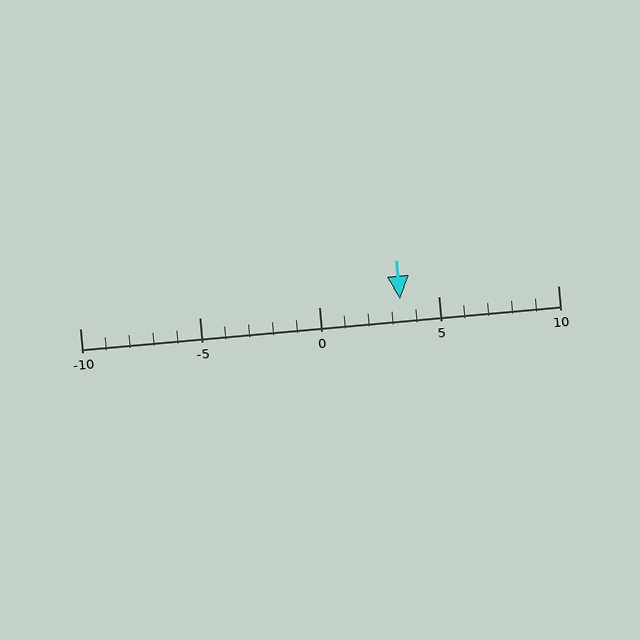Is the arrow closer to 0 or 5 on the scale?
The arrow is closer to 5.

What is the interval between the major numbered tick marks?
The major tick marks are spaced 5 units apart.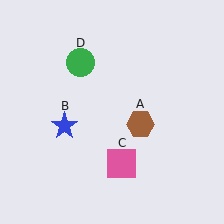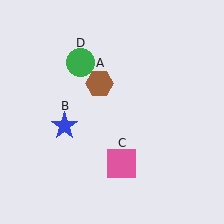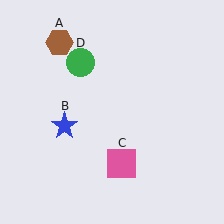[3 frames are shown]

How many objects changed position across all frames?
1 object changed position: brown hexagon (object A).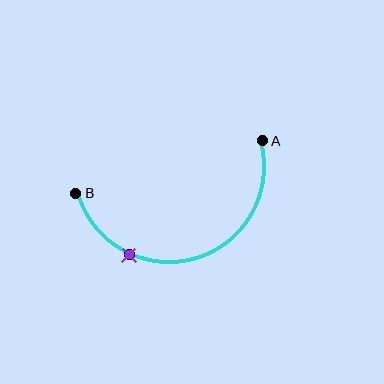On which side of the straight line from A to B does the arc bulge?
The arc bulges below the straight line connecting A and B.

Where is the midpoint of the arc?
The arc midpoint is the point on the curve farthest from the straight line joining A and B. It sits below that line.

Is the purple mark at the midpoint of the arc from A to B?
No. The purple mark lies on the arc but is closer to endpoint B. The arc midpoint would be at the point on the curve equidistant along the arc from both A and B.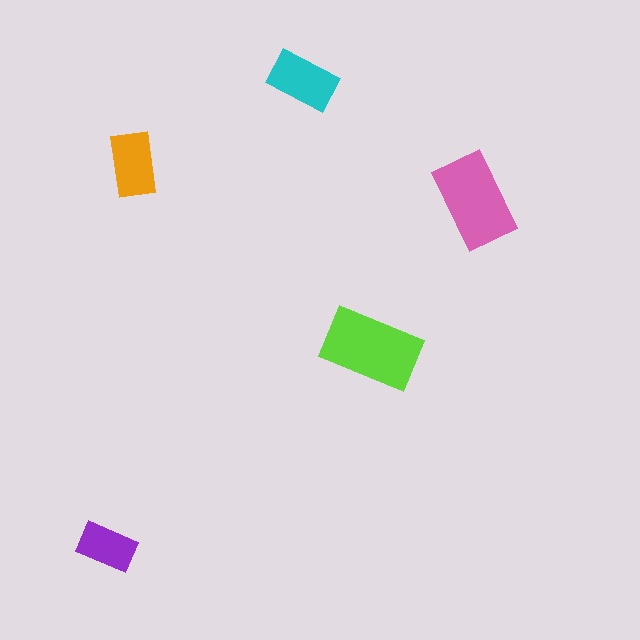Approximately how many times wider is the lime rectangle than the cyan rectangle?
About 1.5 times wider.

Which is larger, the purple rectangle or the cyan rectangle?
The cyan one.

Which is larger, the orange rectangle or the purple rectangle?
The orange one.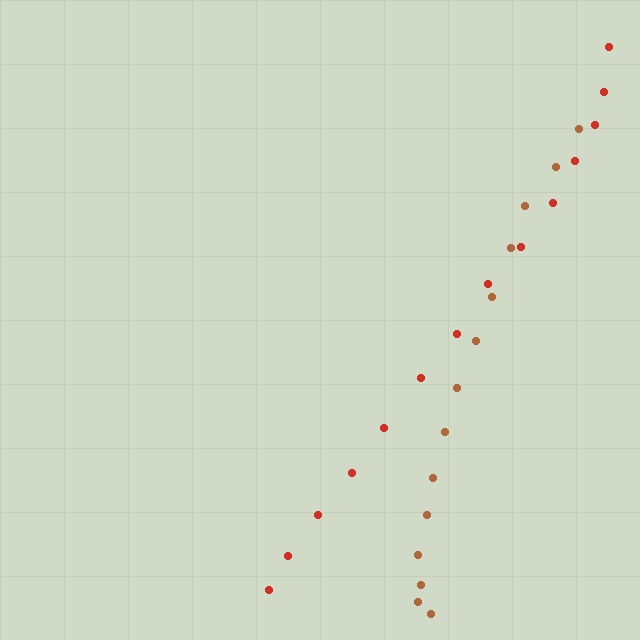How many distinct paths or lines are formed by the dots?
There are 2 distinct paths.